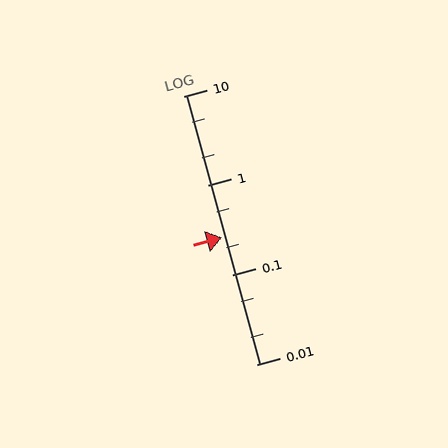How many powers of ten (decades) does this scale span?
The scale spans 3 decades, from 0.01 to 10.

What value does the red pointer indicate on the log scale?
The pointer indicates approximately 0.26.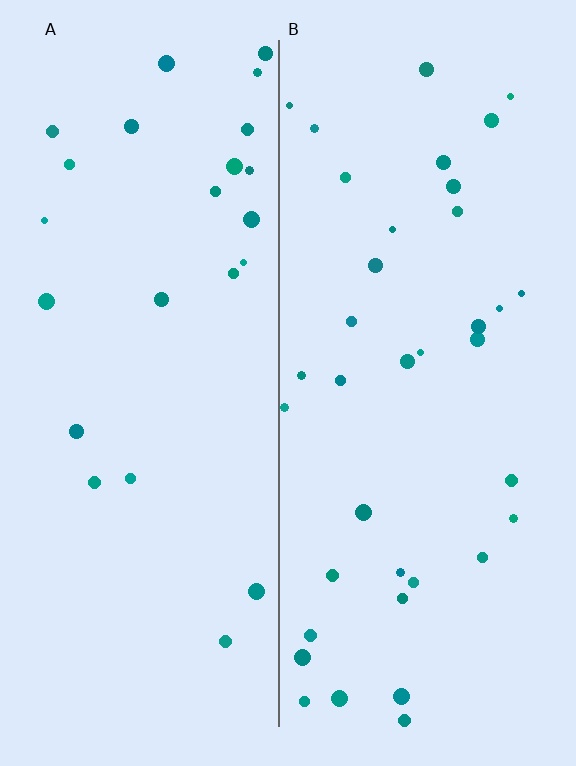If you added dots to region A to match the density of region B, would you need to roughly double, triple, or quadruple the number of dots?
Approximately double.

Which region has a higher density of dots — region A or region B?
B (the right).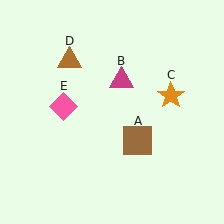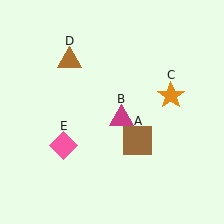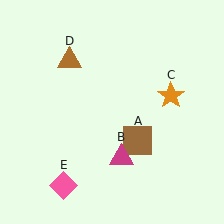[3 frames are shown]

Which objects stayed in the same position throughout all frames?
Brown square (object A) and orange star (object C) and brown triangle (object D) remained stationary.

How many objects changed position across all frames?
2 objects changed position: magenta triangle (object B), pink diamond (object E).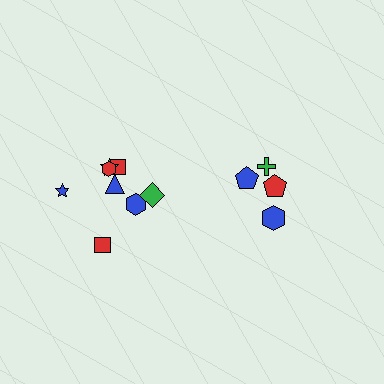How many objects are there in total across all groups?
There are 12 objects.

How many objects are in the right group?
There are 4 objects.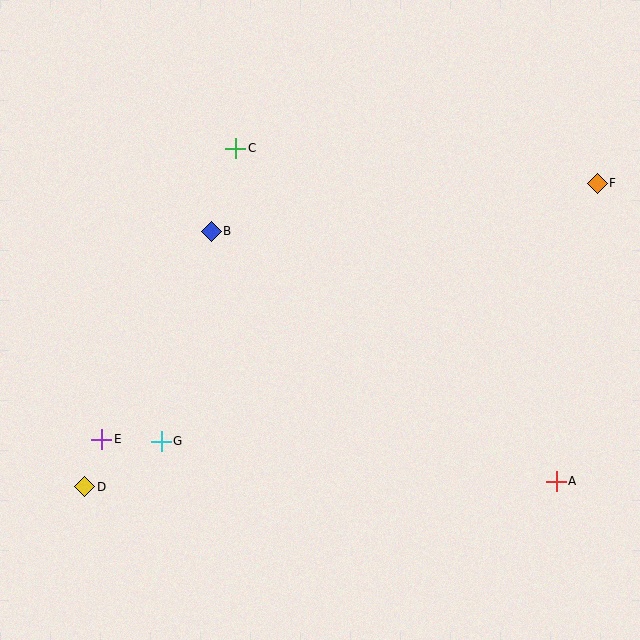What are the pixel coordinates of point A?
Point A is at (556, 481).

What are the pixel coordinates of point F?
Point F is at (597, 183).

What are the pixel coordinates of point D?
Point D is at (85, 487).